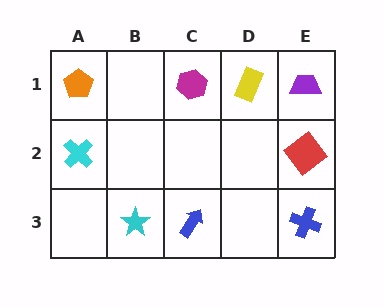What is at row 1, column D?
A yellow rectangle.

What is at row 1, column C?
A magenta hexagon.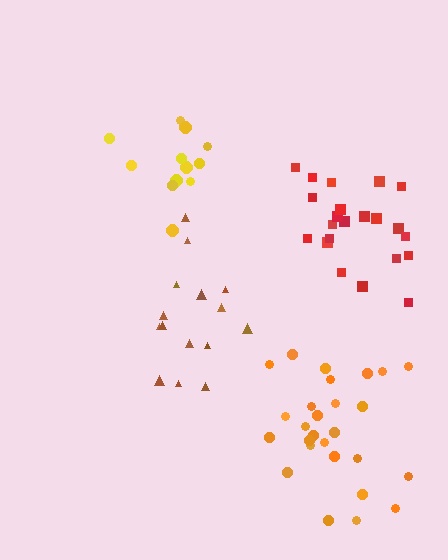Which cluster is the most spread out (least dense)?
Brown.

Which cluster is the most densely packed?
Red.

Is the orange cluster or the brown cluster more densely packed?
Orange.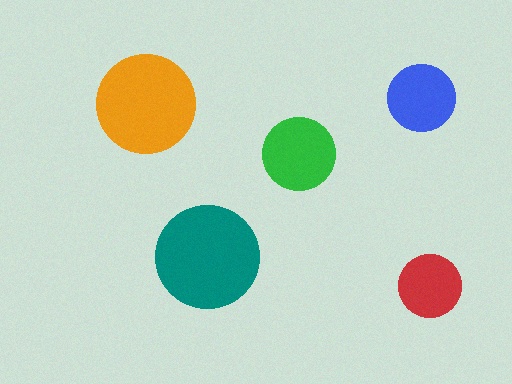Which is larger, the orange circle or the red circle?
The orange one.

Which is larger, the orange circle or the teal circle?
The teal one.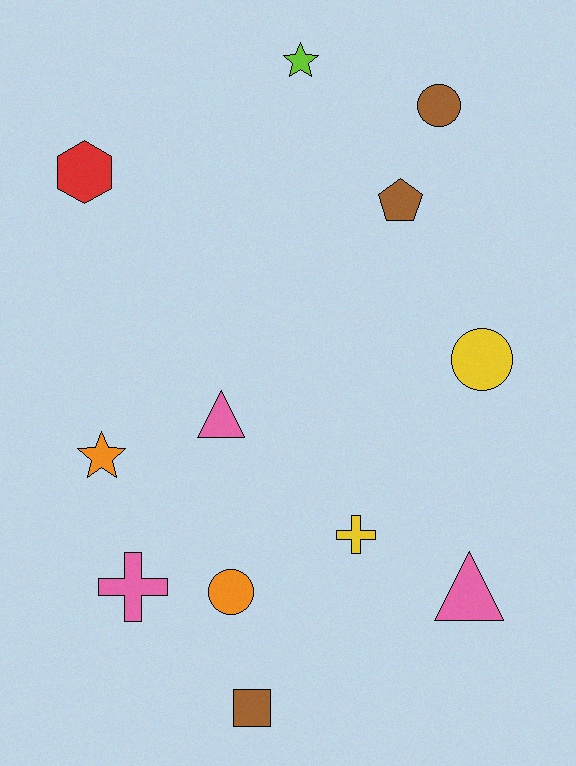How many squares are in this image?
There is 1 square.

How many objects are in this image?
There are 12 objects.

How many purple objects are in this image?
There are no purple objects.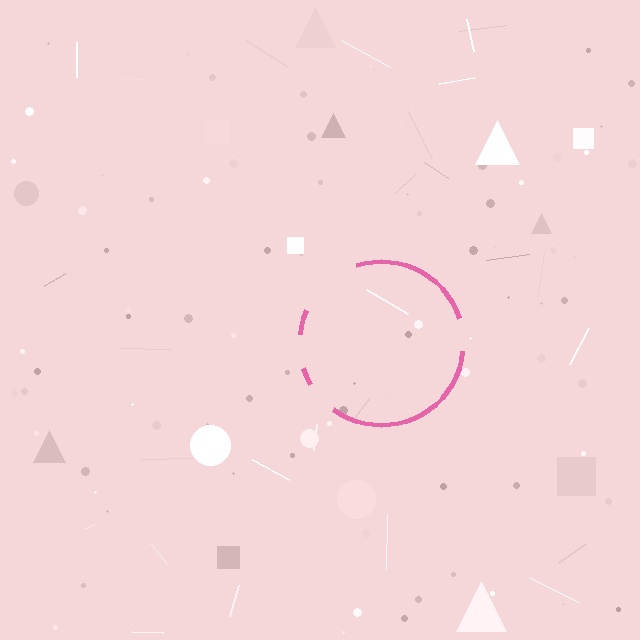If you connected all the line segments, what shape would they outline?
They would outline a circle.